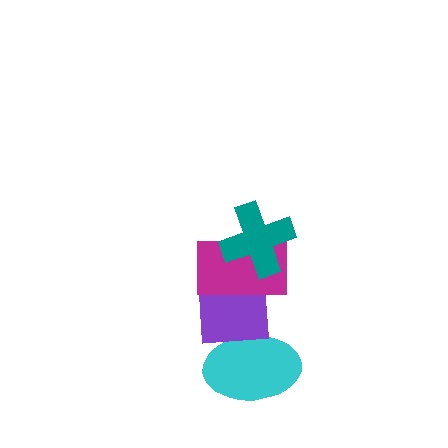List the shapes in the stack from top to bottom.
From top to bottom: the teal cross, the magenta rectangle, the purple square, the cyan ellipse.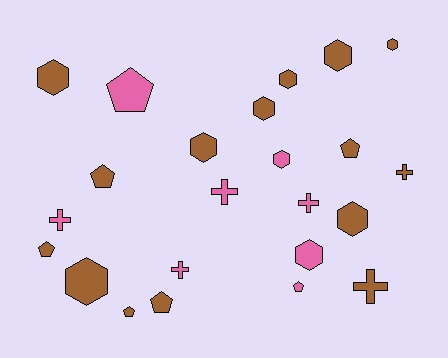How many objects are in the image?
There are 23 objects.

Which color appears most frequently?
Brown, with 15 objects.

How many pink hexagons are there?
There are 2 pink hexagons.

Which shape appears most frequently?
Hexagon, with 10 objects.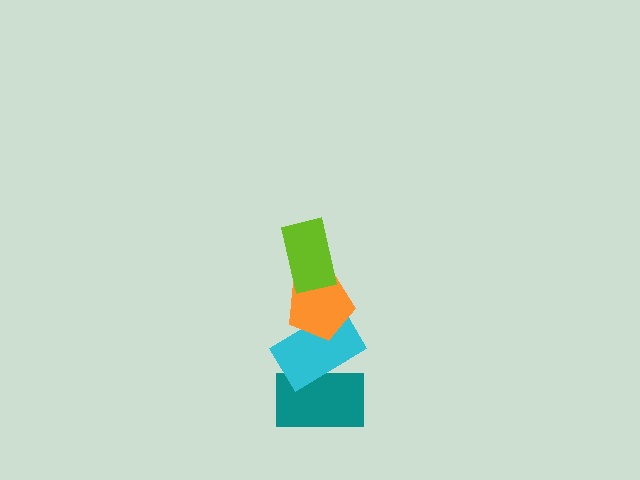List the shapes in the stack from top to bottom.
From top to bottom: the lime rectangle, the orange pentagon, the cyan rectangle, the teal rectangle.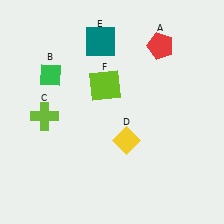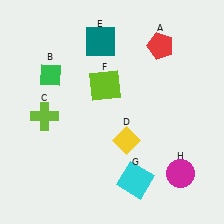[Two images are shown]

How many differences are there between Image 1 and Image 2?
There are 2 differences between the two images.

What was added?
A cyan square (G), a magenta circle (H) were added in Image 2.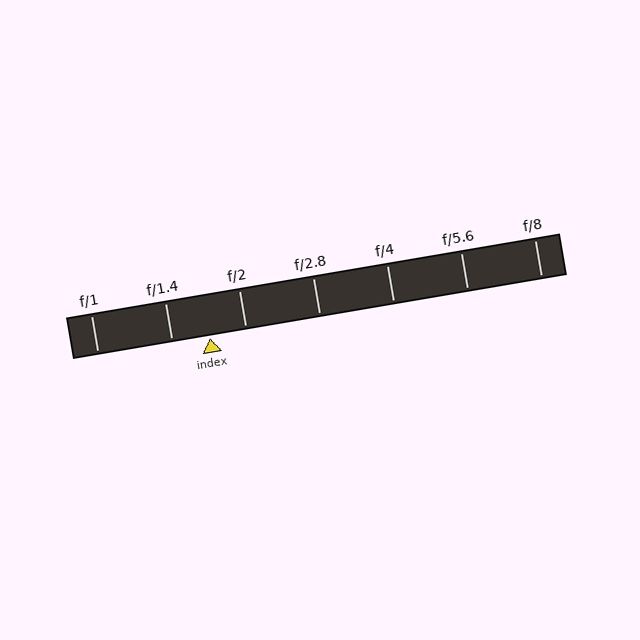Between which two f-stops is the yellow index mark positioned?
The index mark is between f/1.4 and f/2.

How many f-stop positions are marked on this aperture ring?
There are 7 f-stop positions marked.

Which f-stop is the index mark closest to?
The index mark is closest to f/2.